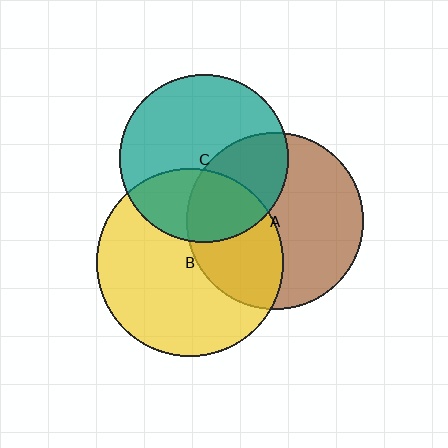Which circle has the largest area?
Circle B (yellow).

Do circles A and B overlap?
Yes.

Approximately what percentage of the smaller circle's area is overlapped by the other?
Approximately 40%.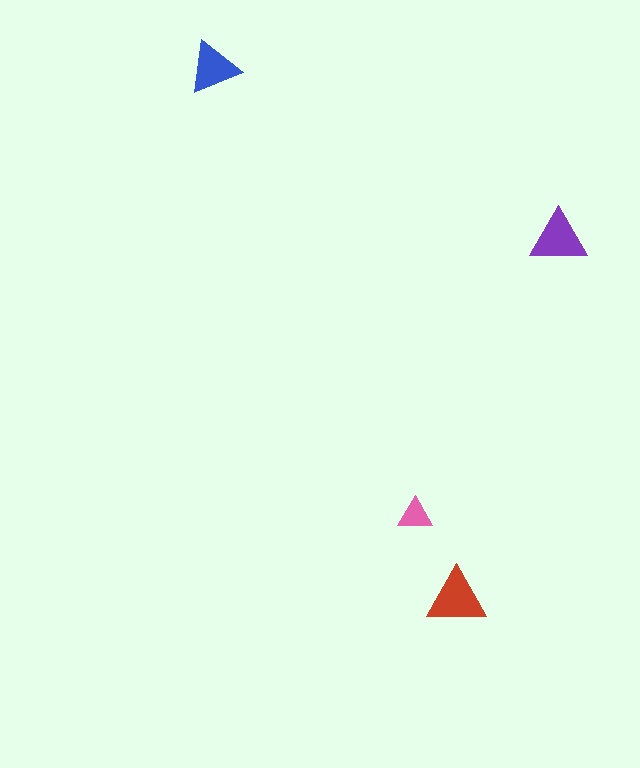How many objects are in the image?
There are 4 objects in the image.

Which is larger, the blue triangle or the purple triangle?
The purple one.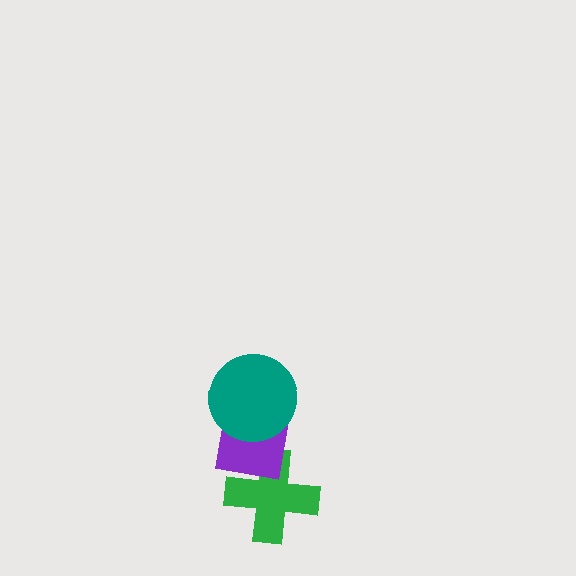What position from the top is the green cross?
The green cross is 3rd from the top.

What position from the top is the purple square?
The purple square is 2nd from the top.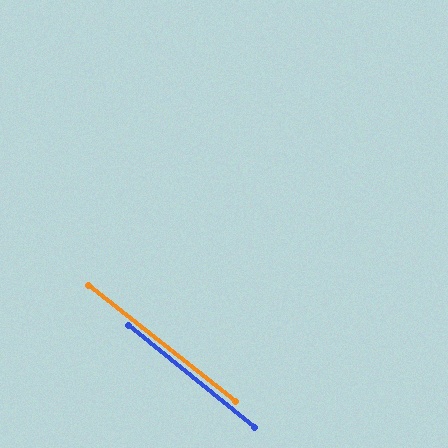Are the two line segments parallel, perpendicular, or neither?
Parallel — their directions differ by only 0.7°.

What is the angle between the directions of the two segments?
Approximately 1 degree.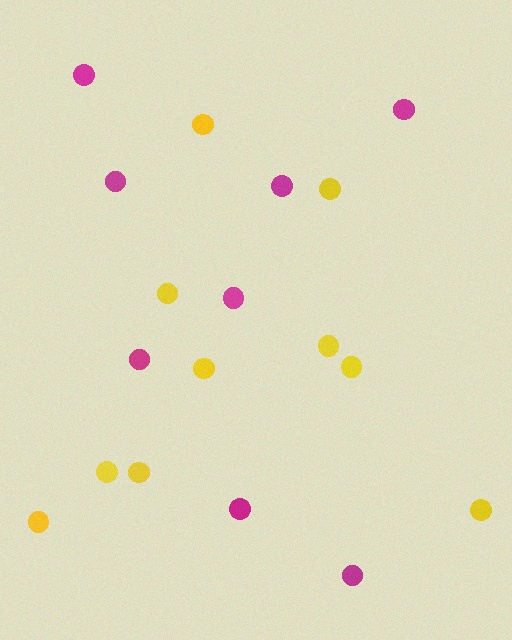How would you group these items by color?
There are 2 groups: one group of yellow circles (10) and one group of magenta circles (8).